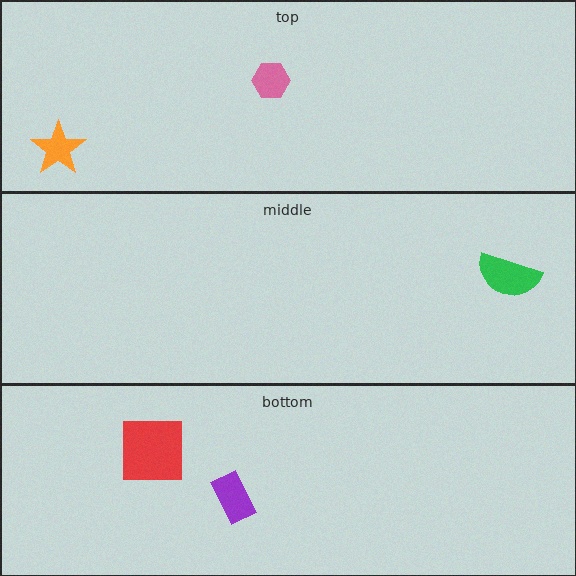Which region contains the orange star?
The top region.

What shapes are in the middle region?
The green semicircle.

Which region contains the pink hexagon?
The top region.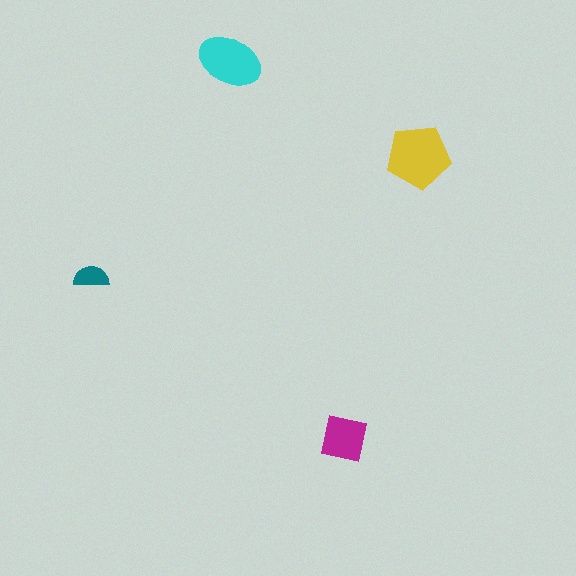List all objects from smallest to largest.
The teal semicircle, the magenta square, the cyan ellipse, the yellow pentagon.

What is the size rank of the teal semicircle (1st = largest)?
4th.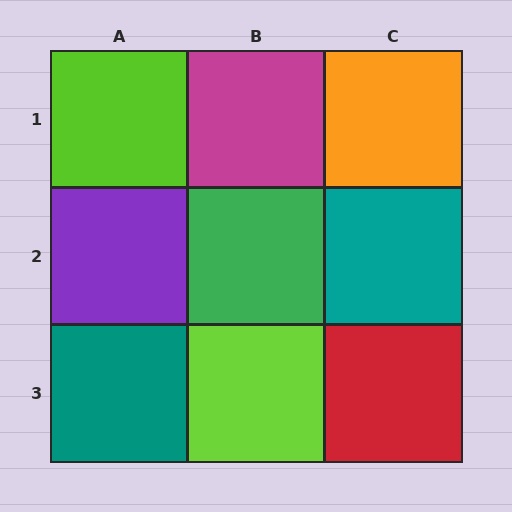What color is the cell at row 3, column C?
Red.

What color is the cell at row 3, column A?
Teal.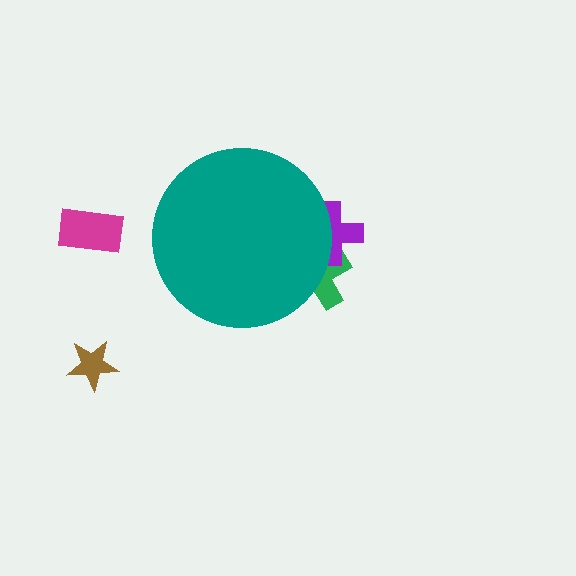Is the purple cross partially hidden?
Yes, the purple cross is partially hidden behind the teal circle.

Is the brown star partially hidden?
No, the brown star is fully visible.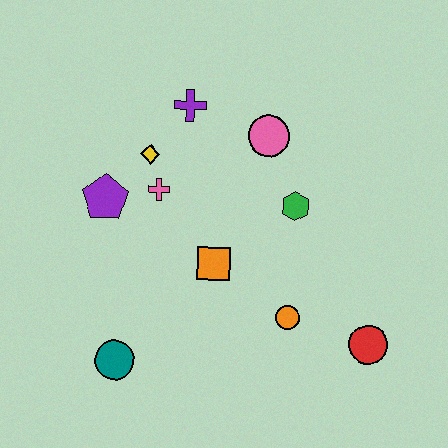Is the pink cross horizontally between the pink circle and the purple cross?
No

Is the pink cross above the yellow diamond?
No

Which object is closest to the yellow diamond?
The pink cross is closest to the yellow diamond.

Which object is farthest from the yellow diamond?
The red circle is farthest from the yellow diamond.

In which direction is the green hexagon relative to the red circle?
The green hexagon is above the red circle.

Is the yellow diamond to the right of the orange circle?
No